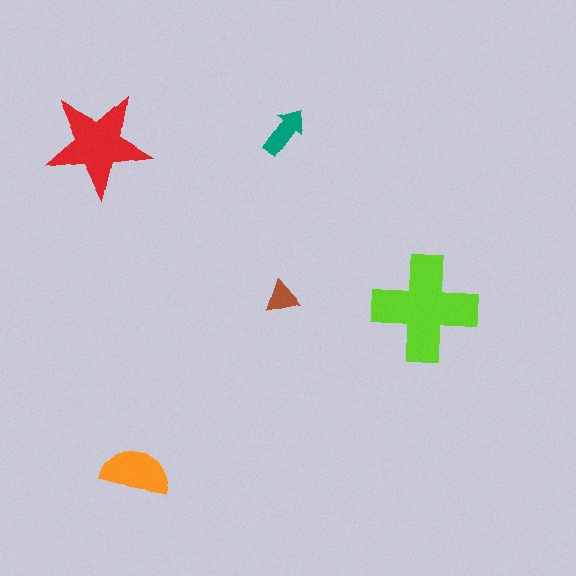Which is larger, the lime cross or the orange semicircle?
The lime cross.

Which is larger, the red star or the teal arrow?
The red star.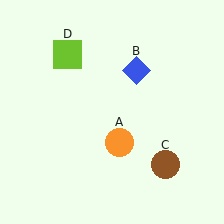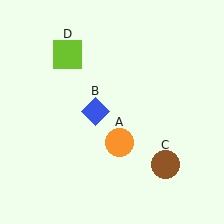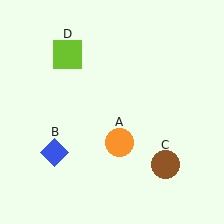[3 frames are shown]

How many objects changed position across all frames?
1 object changed position: blue diamond (object B).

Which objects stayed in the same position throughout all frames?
Orange circle (object A) and brown circle (object C) and lime square (object D) remained stationary.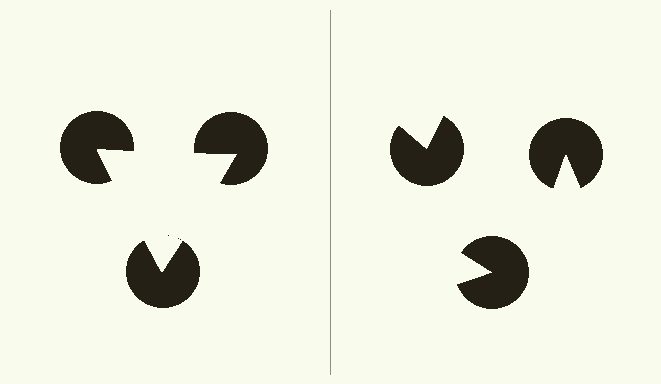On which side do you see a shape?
An illusory triangle appears on the left side. On the right side the wedge cuts are rotated, so no coherent shape forms.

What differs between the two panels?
The pac-man discs are positioned identically on both sides; only the wedge orientations differ. On the left they align to a triangle; on the right they are misaligned.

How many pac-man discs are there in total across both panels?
6 — 3 on each side.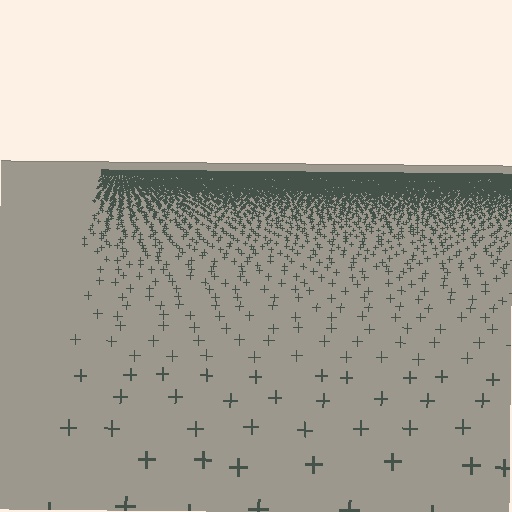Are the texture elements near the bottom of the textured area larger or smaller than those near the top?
Larger. Near the bottom, elements are closer to the viewer and appear at a bigger on-screen size.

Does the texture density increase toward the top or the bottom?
Density increases toward the top.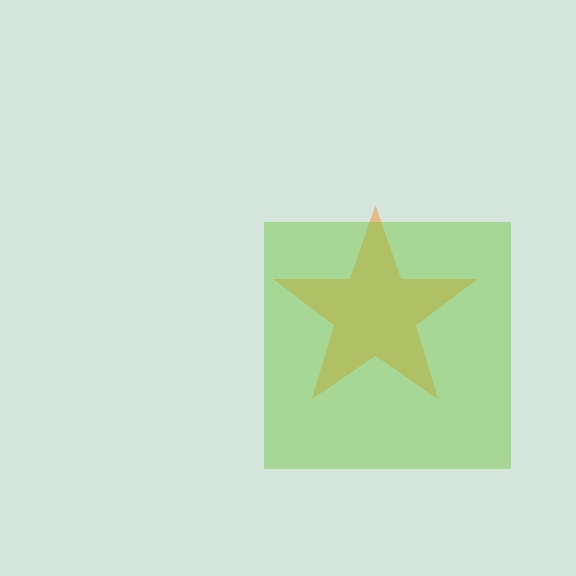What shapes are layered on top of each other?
The layered shapes are: an orange star, a lime square.